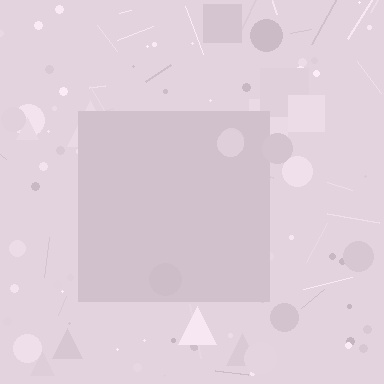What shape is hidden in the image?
A square is hidden in the image.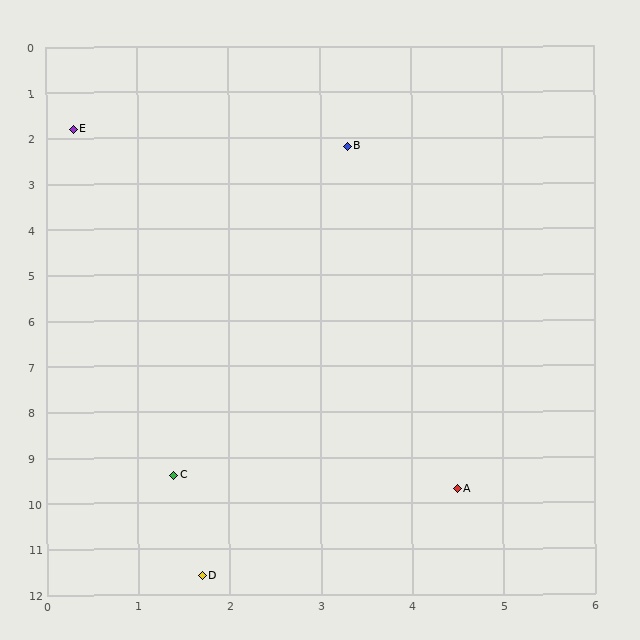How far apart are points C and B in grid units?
Points C and B are about 7.4 grid units apart.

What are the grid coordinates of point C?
Point C is at approximately (1.4, 9.4).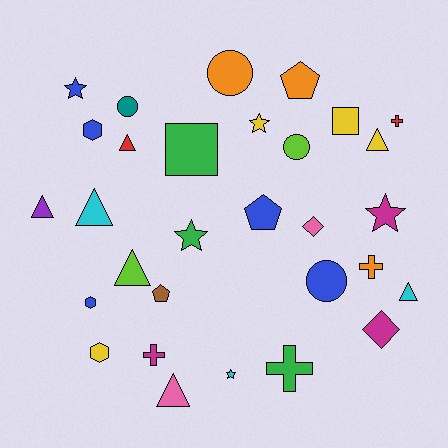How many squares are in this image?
There are 2 squares.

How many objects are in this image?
There are 30 objects.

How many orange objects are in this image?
There are 3 orange objects.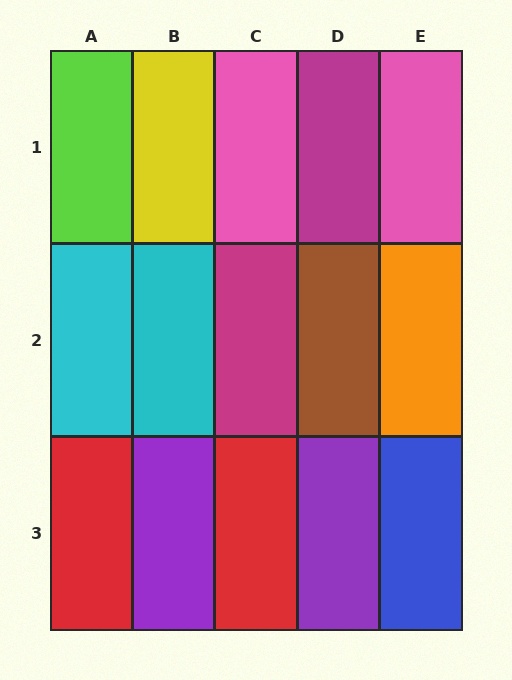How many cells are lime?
1 cell is lime.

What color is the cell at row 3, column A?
Red.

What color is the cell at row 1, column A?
Lime.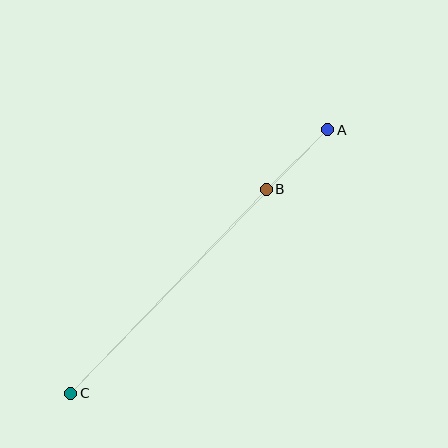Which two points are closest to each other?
Points A and B are closest to each other.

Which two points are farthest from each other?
Points A and C are farthest from each other.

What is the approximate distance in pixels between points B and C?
The distance between B and C is approximately 283 pixels.